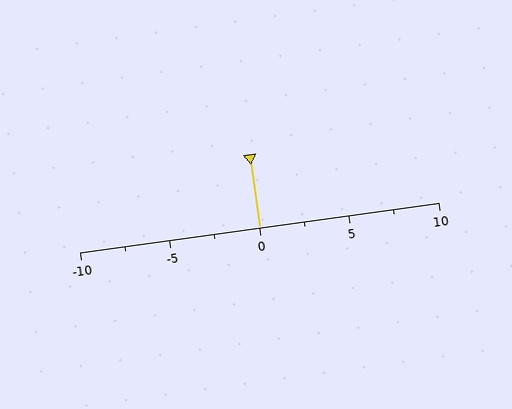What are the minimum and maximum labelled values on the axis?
The axis runs from -10 to 10.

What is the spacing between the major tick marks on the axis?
The major ticks are spaced 5 apart.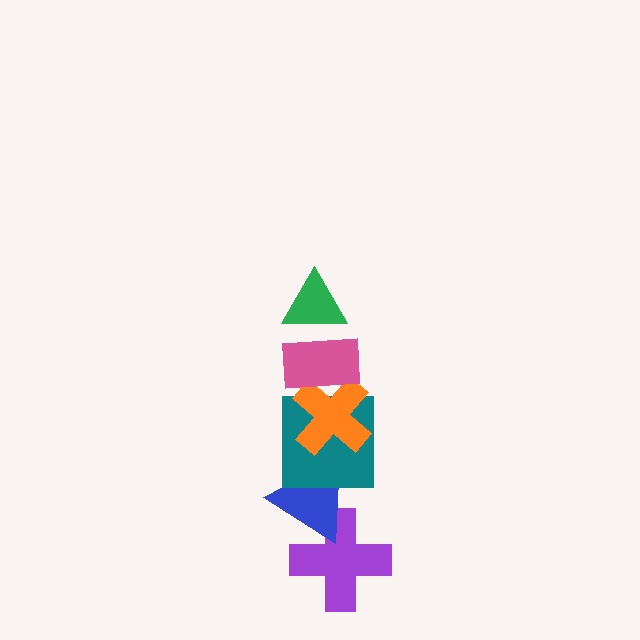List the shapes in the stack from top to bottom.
From top to bottom: the green triangle, the pink rectangle, the orange cross, the teal square, the blue triangle, the purple cross.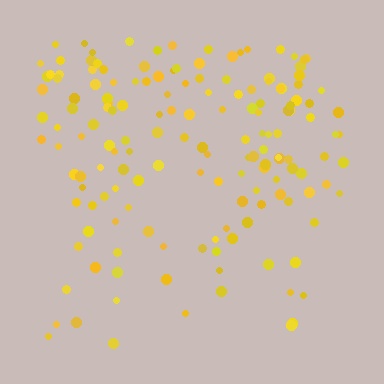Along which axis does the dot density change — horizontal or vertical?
Vertical.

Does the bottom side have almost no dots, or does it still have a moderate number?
Still a moderate number, just noticeably fewer than the top.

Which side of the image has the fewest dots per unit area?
The bottom.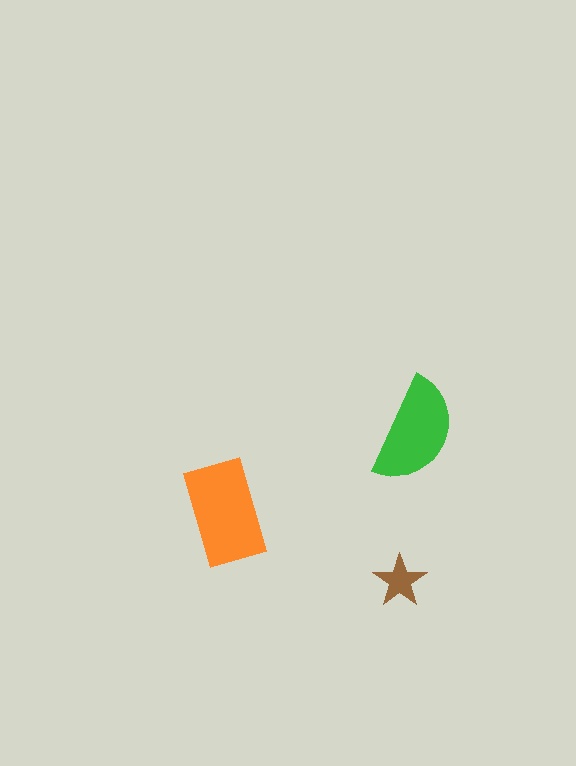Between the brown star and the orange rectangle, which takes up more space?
The orange rectangle.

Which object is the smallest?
The brown star.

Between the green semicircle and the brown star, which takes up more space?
The green semicircle.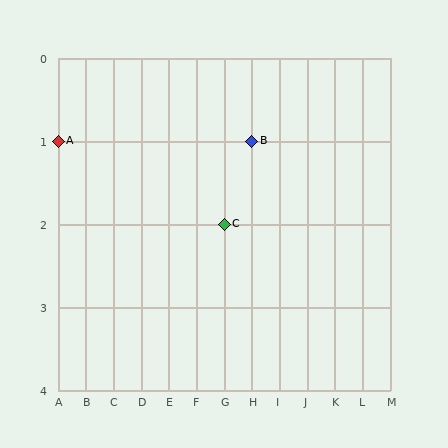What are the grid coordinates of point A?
Point A is at grid coordinates (A, 1).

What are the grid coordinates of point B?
Point B is at grid coordinates (H, 1).